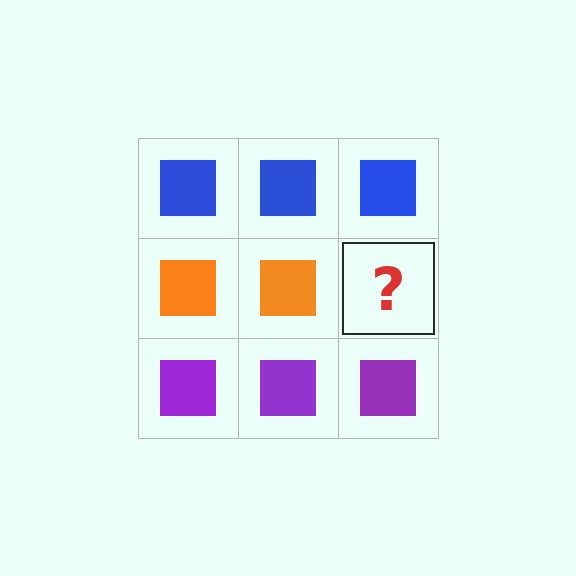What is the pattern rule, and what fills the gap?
The rule is that each row has a consistent color. The gap should be filled with an orange square.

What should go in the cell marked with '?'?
The missing cell should contain an orange square.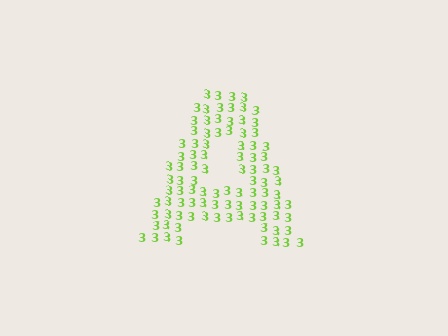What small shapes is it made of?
It is made of small digit 3's.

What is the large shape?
The large shape is the letter A.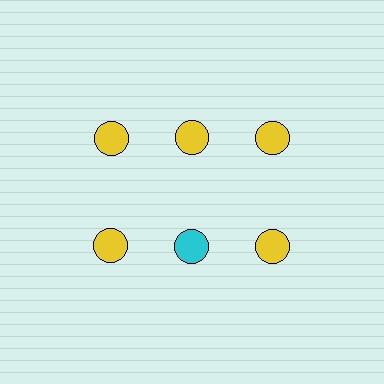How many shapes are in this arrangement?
There are 6 shapes arranged in a grid pattern.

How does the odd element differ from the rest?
It has a different color: cyan instead of yellow.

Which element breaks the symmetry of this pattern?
The cyan circle in the second row, second from left column breaks the symmetry. All other shapes are yellow circles.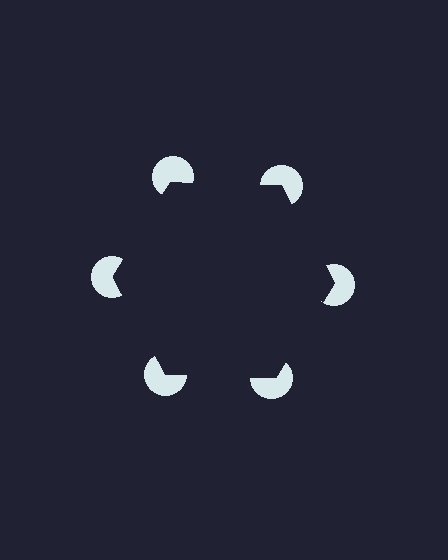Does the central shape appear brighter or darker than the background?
It typically appears slightly darker than the background, even though no actual brightness change is drawn.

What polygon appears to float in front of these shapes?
An illusory hexagon — its edges are inferred from the aligned wedge cuts in the pac-man discs, not physically drawn.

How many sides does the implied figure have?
6 sides.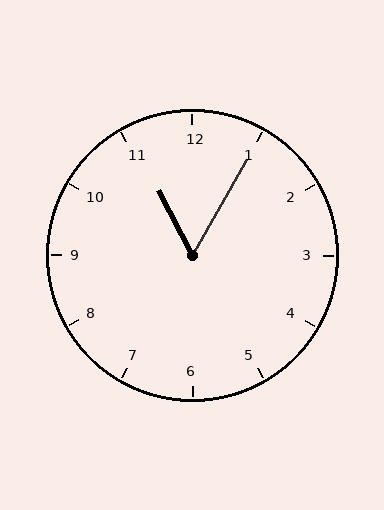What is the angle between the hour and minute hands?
Approximately 58 degrees.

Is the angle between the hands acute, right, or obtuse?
It is acute.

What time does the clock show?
11:05.